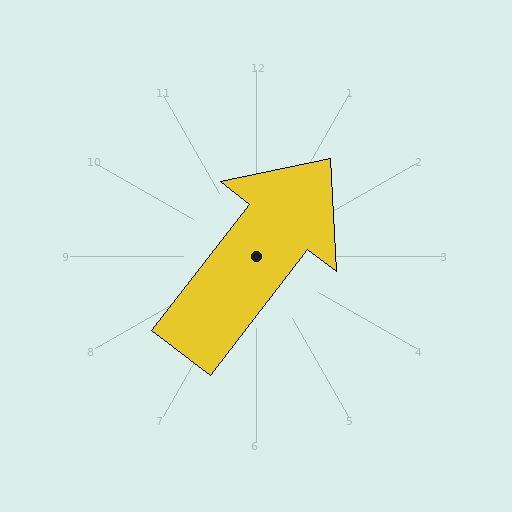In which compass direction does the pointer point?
Northeast.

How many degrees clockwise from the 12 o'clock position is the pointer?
Approximately 38 degrees.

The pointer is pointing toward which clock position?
Roughly 1 o'clock.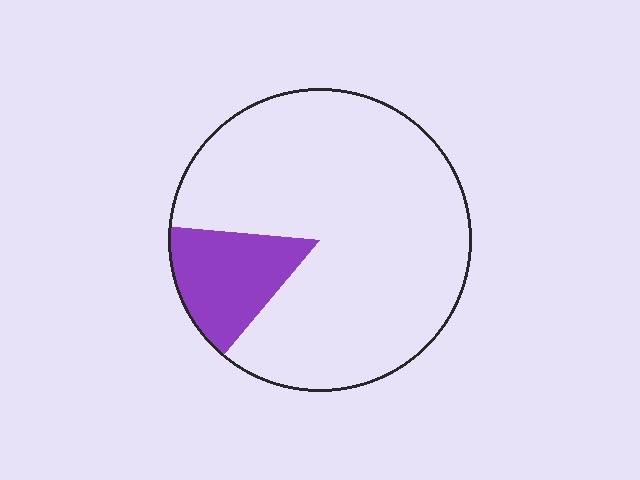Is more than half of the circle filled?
No.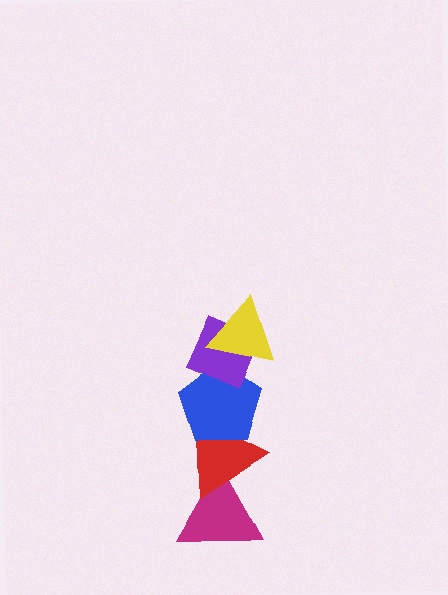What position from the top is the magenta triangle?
The magenta triangle is 5th from the top.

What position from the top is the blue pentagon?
The blue pentagon is 3rd from the top.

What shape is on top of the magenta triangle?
The red triangle is on top of the magenta triangle.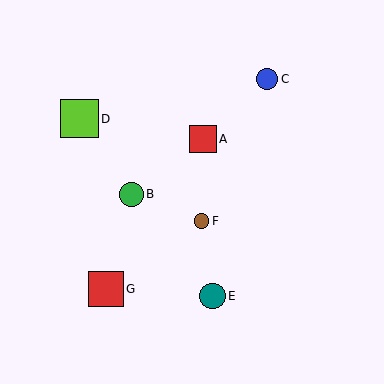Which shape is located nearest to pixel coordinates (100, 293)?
The red square (labeled G) at (106, 289) is nearest to that location.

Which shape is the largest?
The lime square (labeled D) is the largest.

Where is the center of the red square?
The center of the red square is at (106, 289).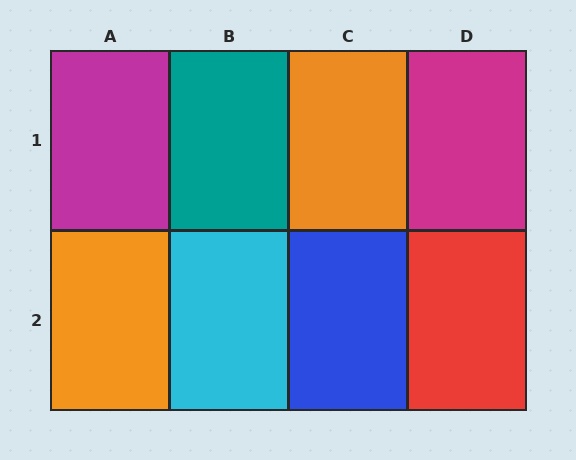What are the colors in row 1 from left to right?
Magenta, teal, orange, magenta.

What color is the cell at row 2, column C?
Blue.